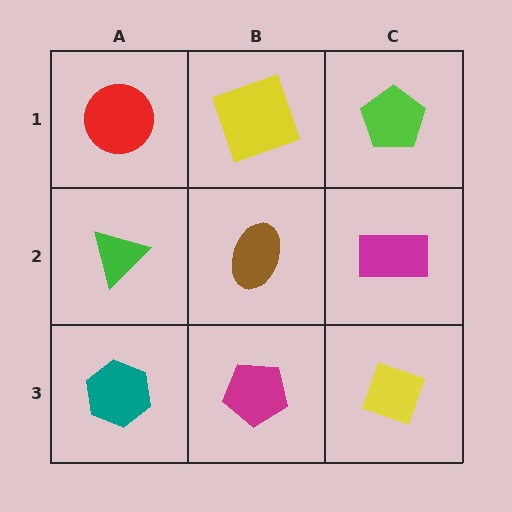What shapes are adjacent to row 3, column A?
A green triangle (row 2, column A), a magenta pentagon (row 3, column B).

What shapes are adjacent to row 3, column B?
A brown ellipse (row 2, column B), a teal hexagon (row 3, column A), a yellow diamond (row 3, column C).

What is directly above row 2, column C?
A lime pentagon.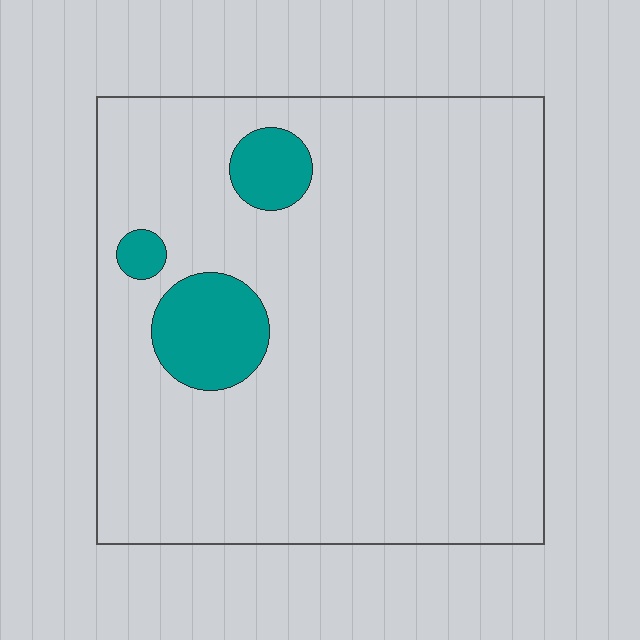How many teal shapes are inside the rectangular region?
3.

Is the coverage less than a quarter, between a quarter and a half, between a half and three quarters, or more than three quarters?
Less than a quarter.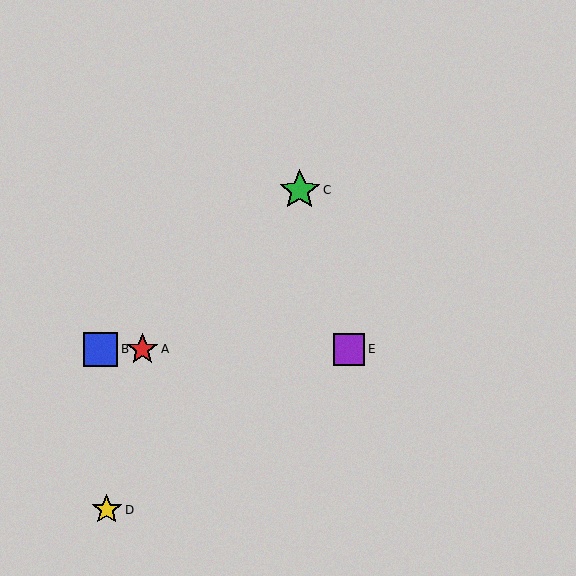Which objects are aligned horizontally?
Objects A, B, E are aligned horizontally.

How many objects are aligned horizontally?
3 objects (A, B, E) are aligned horizontally.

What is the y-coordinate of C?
Object C is at y≈190.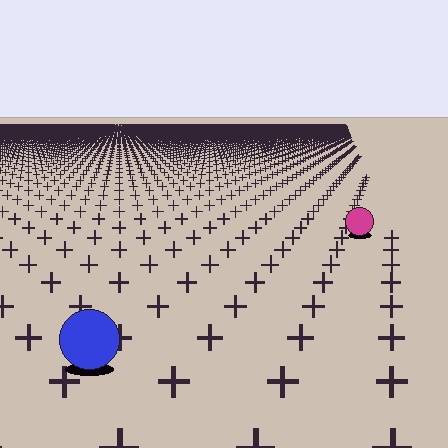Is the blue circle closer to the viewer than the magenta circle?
Yes. The blue circle is closer — you can tell from the texture gradient: the ground texture is coarser near it.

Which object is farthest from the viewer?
The magenta circle is farthest from the viewer. It appears smaller and the ground texture around it is denser.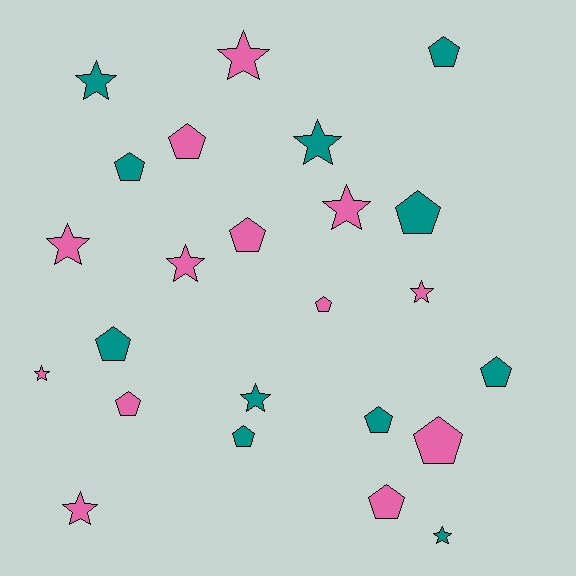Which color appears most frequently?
Pink, with 13 objects.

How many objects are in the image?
There are 24 objects.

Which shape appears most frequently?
Pentagon, with 13 objects.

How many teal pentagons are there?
There are 7 teal pentagons.